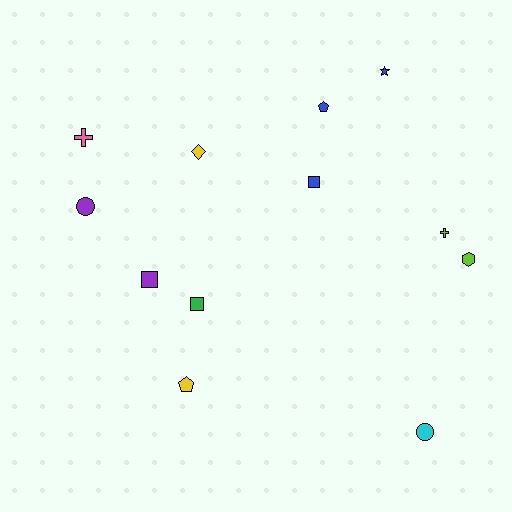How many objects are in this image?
There are 12 objects.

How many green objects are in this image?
There is 1 green object.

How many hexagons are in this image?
There is 1 hexagon.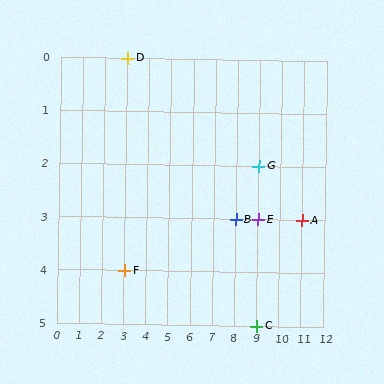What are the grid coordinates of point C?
Point C is at grid coordinates (9, 5).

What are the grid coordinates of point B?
Point B is at grid coordinates (8, 3).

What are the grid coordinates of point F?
Point F is at grid coordinates (3, 4).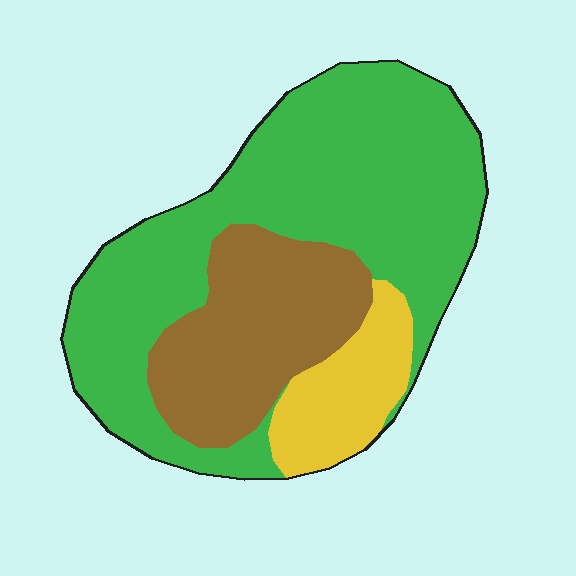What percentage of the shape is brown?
Brown takes up about one quarter (1/4) of the shape.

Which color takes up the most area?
Green, at roughly 60%.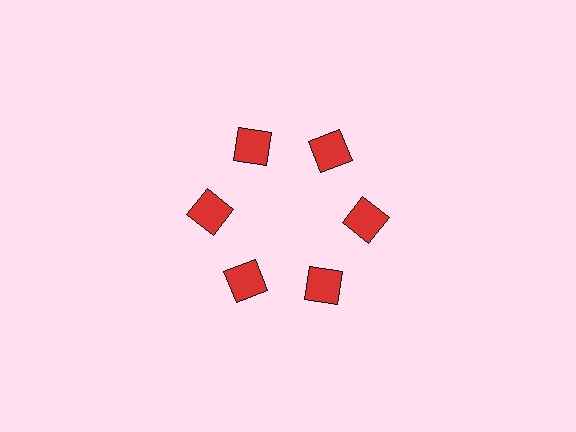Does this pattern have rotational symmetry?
Yes, this pattern has 6-fold rotational symmetry. It looks the same after rotating 60 degrees around the center.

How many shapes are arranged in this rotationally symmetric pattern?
There are 6 shapes, arranged in 6 groups of 1.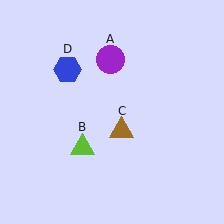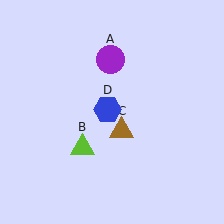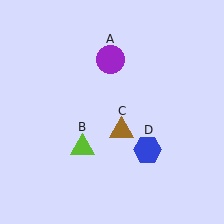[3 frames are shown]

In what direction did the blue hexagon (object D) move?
The blue hexagon (object D) moved down and to the right.